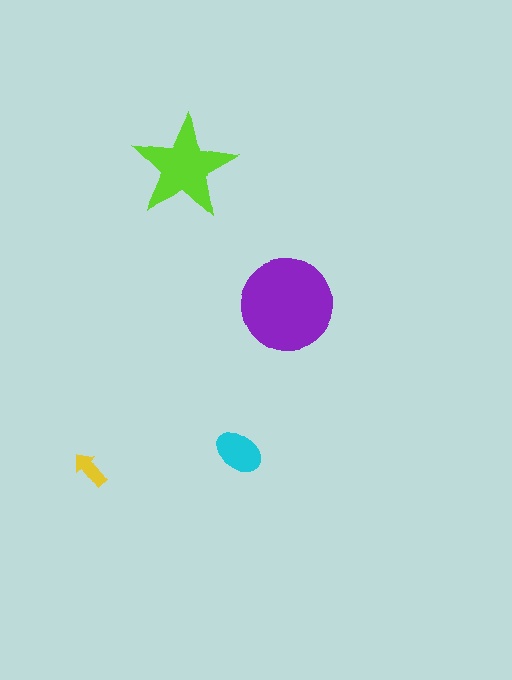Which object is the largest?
The purple circle.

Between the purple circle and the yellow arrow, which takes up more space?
The purple circle.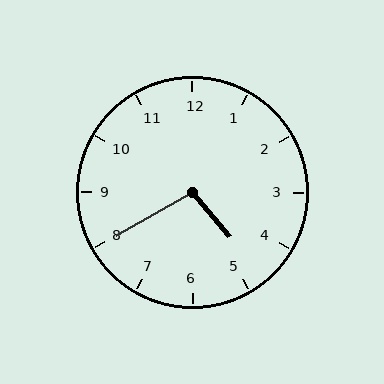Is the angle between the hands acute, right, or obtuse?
It is obtuse.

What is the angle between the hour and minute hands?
Approximately 100 degrees.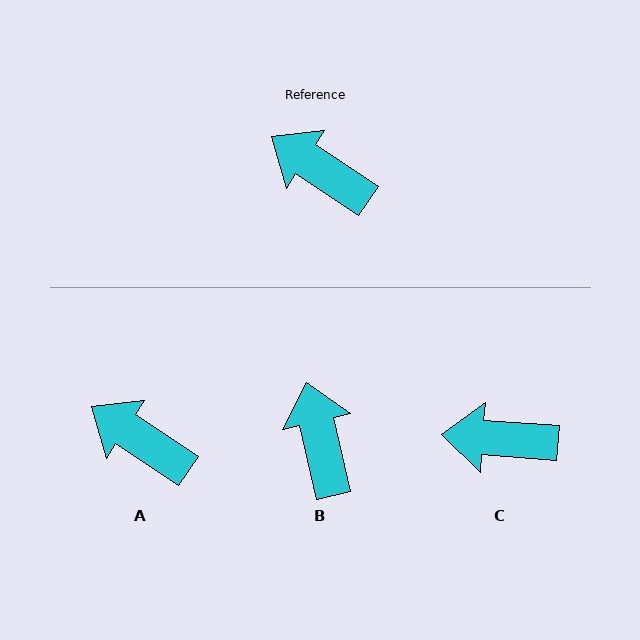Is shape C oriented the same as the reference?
No, it is off by about 29 degrees.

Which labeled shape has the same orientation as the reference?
A.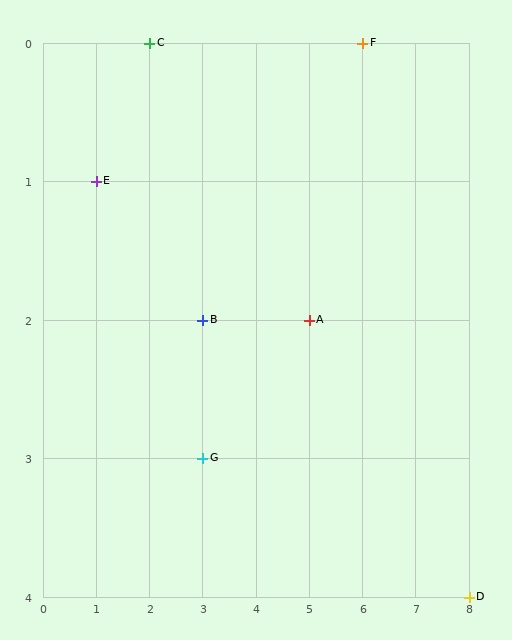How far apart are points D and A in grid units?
Points D and A are 3 columns and 2 rows apart (about 3.6 grid units diagonally).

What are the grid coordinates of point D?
Point D is at grid coordinates (8, 4).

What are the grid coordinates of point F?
Point F is at grid coordinates (6, 0).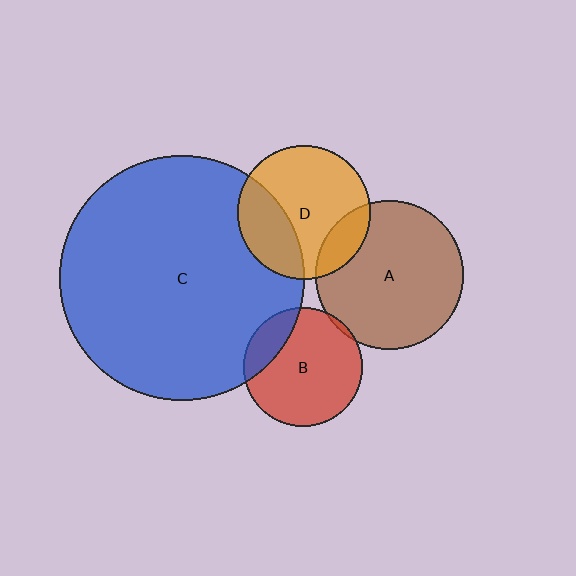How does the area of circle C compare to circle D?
Approximately 3.3 times.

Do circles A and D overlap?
Yes.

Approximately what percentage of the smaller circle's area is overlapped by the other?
Approximately 15%.